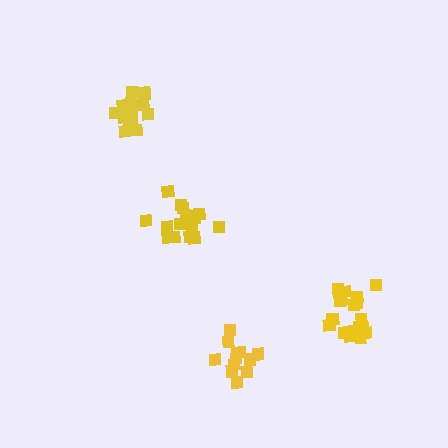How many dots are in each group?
Group 1: 16 dots, Group 2: 14 dots, Group 3: 18 dots, Group 4: 12 dots (60 total).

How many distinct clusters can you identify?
There are 4 distinct clusters.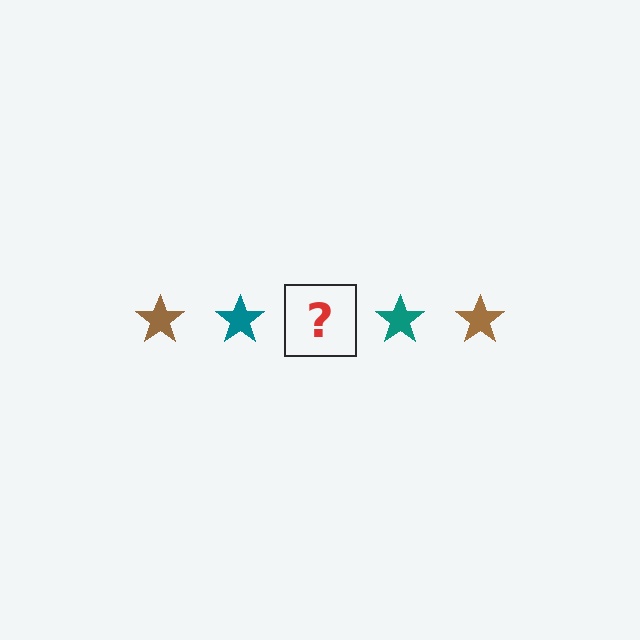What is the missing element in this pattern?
The missing element is a brown star.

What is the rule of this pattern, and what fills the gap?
The rule is that the pattern cycles through brown, teal stars. The gap should be filled with a brown star.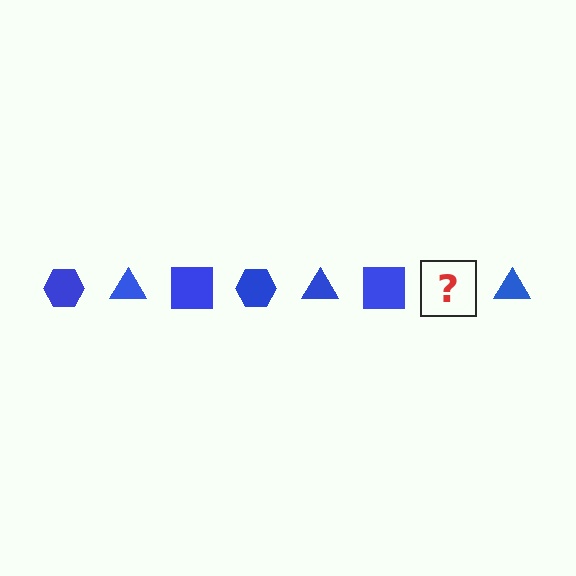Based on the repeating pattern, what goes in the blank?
The blank should be a blue hexagon.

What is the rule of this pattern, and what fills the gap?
The rule is that the pattern cycles through hexagon, triangle, square shapes in blue. The gap should be filled with a blue hexagon.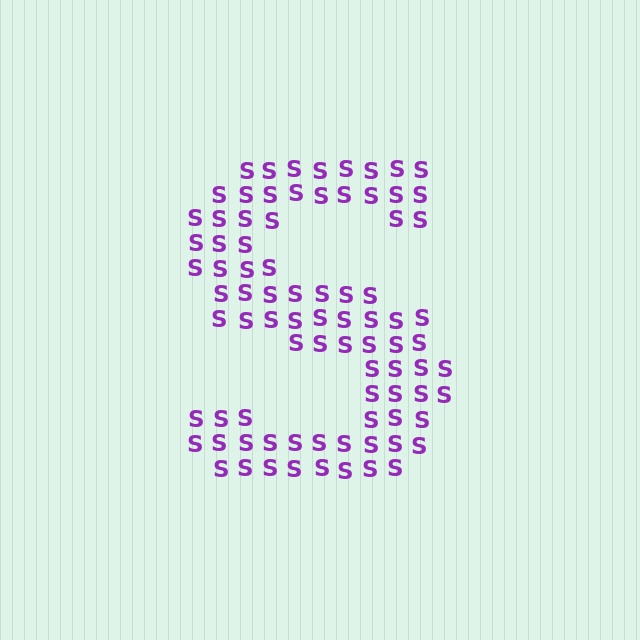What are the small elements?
The small elements are letter S's.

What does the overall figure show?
The overall figure shows the letter S.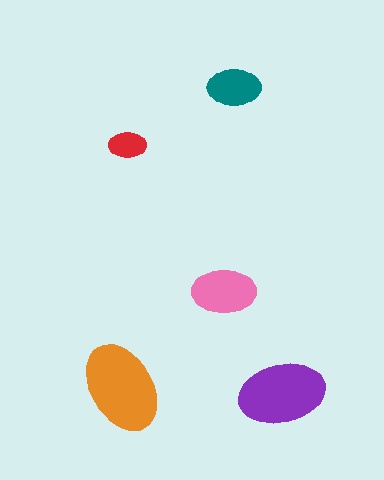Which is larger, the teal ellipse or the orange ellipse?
The orange one.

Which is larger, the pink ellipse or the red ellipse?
The pink one.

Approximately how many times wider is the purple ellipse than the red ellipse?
About 2.5 times wider.